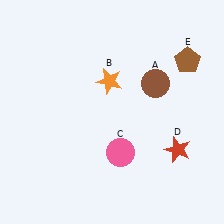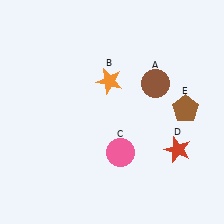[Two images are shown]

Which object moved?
The brown pentagon (E) moved down.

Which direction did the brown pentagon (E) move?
The brown pentagon (E) moved down.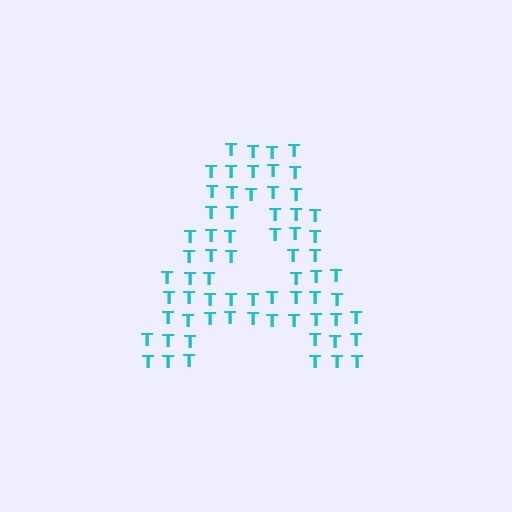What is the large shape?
The large shape is the letter A.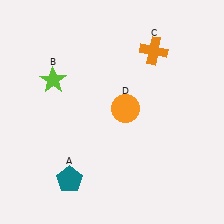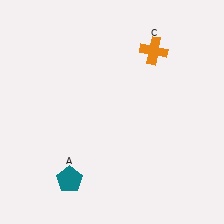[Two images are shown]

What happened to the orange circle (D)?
The orange circle (D) was removed in Image 2. It was in the top-right area of Image 1.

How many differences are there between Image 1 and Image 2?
There are 2 differences between the two images.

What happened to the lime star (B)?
The lime star (B) was removed in Image 2. It was in the top-left area of Image 1.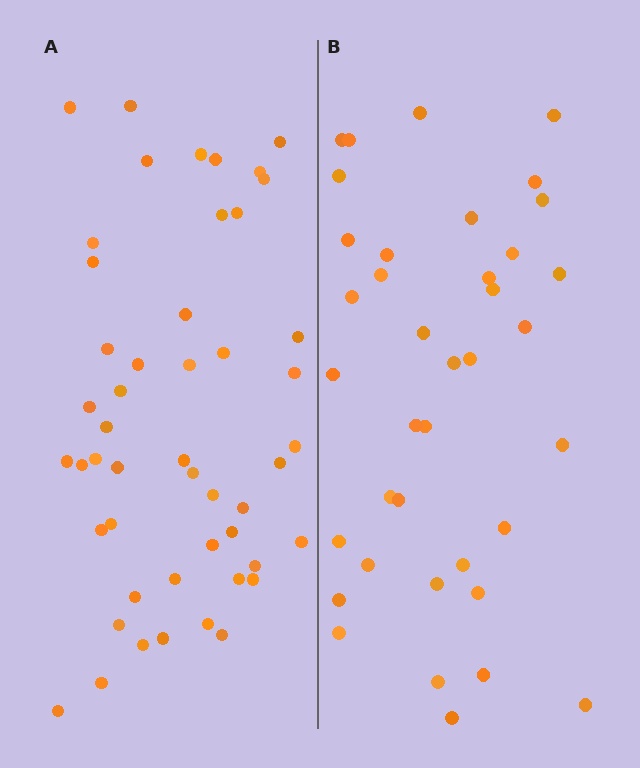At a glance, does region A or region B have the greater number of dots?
Region A (the left region) has more dots.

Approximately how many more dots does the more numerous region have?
Region A has roughly 12 or so more dots than region B.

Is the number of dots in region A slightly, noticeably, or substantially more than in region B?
Region A has noticeably more, but not dramatically so. The ratio is roughly 1.3 to 1.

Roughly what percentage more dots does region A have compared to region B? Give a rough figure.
About 30% more.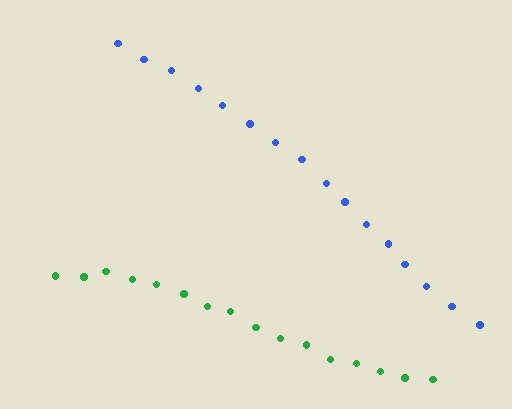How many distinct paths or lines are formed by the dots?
There are 2 distinct paths.